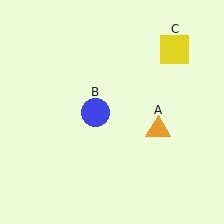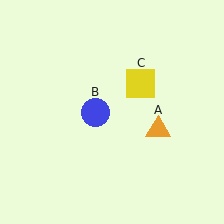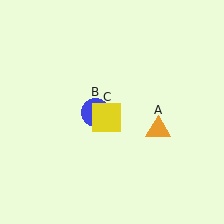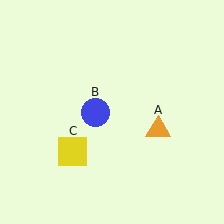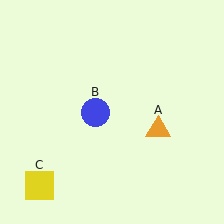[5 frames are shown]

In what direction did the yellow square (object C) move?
The yellow square (object C) moved down and to the left.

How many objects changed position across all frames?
1 object changed position: yellow square (object C).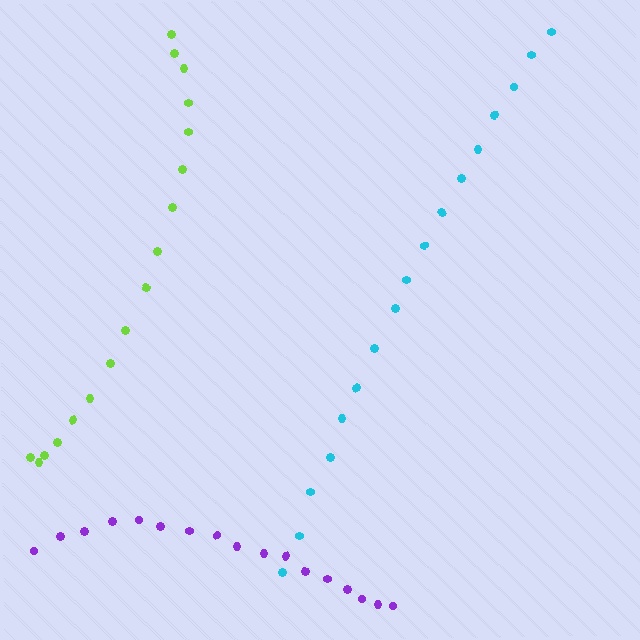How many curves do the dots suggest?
There are 3 distinct paths.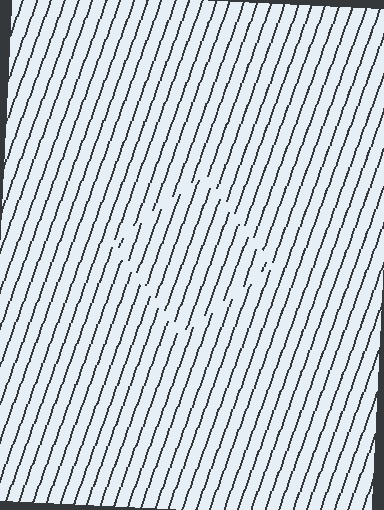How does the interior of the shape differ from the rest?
The interior of the shape contains the same grating, shifted by half a period — the contour is defined by the phase discontinuity where line-ends from the inner and outer gratings abut.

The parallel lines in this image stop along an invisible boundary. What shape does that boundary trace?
An illusory square. The interior of the shape contains the same grating, shifted by half a period — the contour is defined by the phase discontinuity where line-ends from the inner and outer gratings abut.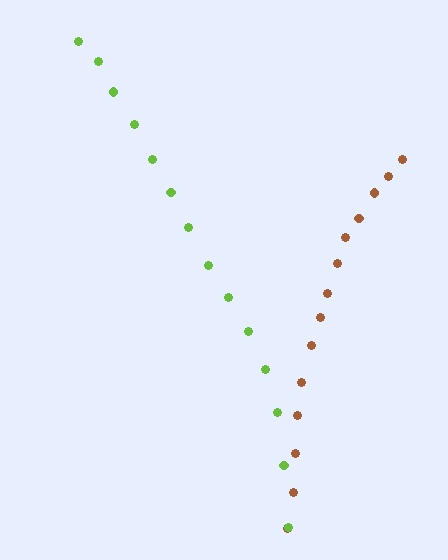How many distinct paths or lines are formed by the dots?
There are 2 distinct paths.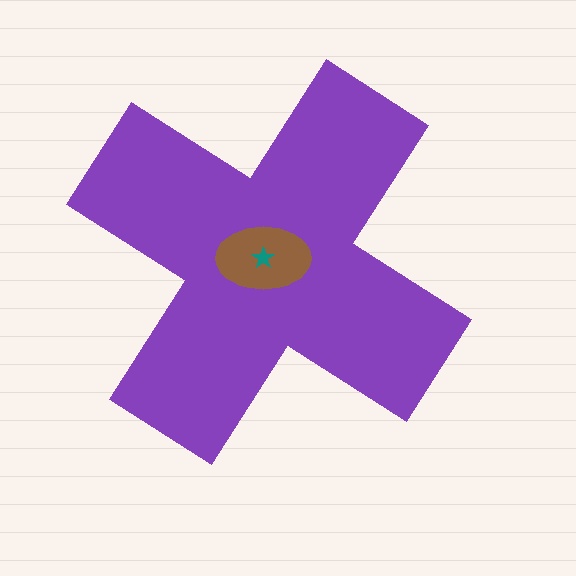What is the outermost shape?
The purple cross.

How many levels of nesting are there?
3.